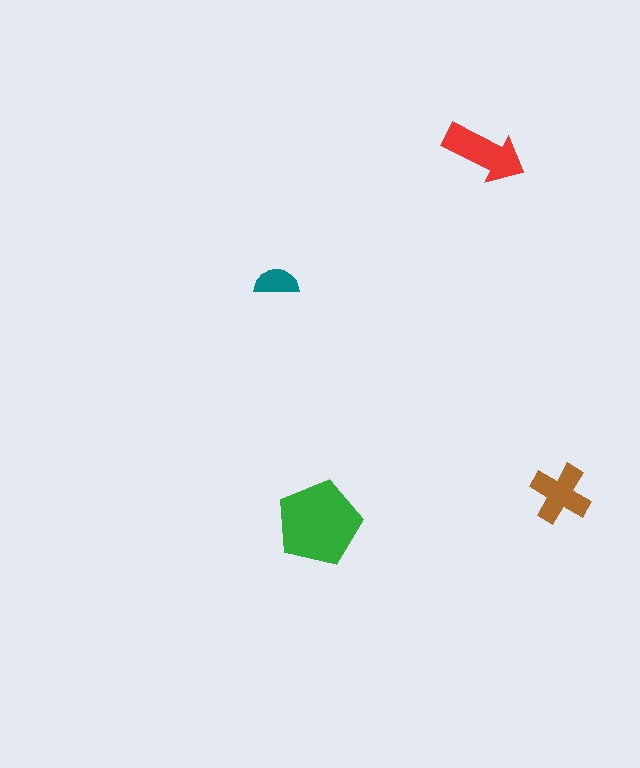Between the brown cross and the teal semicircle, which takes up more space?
The brown cross.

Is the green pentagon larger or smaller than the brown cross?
Larger.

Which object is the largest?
The green pentagon.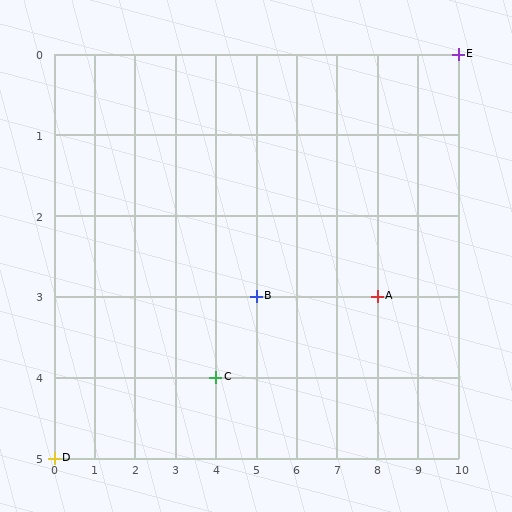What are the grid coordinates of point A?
Point A is at grid coordinates (8, 3).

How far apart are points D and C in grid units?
Points D and C are 4 columns and 1 row apart (about 4.1 grid units diagonally).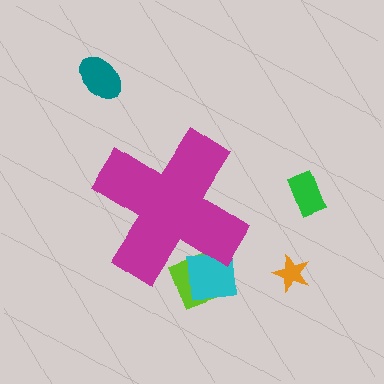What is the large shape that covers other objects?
A magenta cross.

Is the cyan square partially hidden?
Yes, the cyan square is partially hidden behind the magenta cross.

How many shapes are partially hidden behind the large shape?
2 shapes are partially hidden.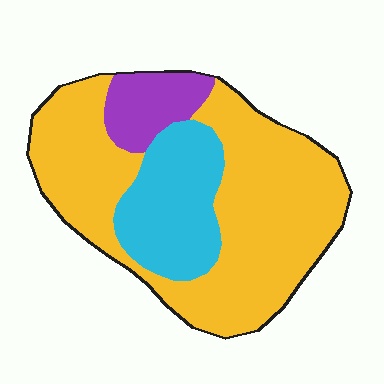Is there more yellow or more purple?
Yellow.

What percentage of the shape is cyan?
Cyan takes up about one quarter (1/4) of the shape.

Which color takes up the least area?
Purple, at roughly 10%.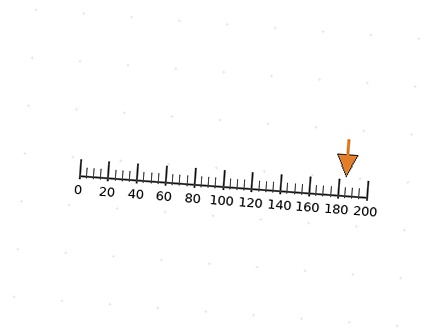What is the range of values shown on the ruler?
The ruler shows values from 0 to 200.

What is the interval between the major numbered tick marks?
The major tick marks are spaced 20 units apart.